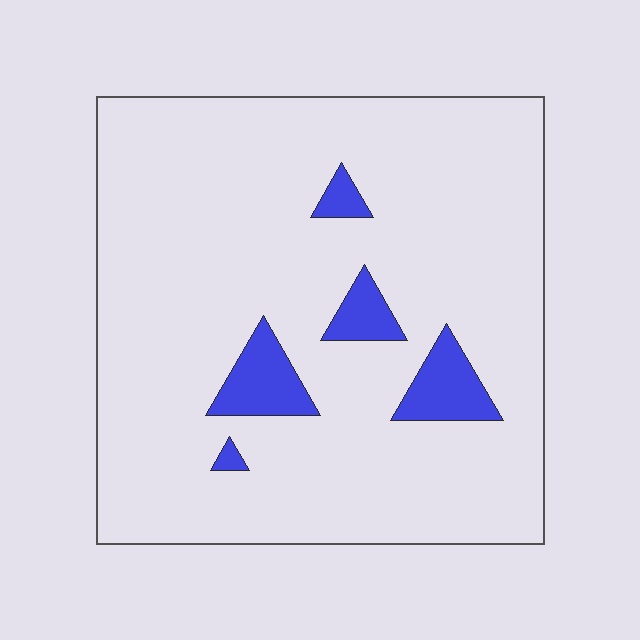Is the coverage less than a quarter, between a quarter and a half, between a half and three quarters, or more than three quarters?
Less than a quarter.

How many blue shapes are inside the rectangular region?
5.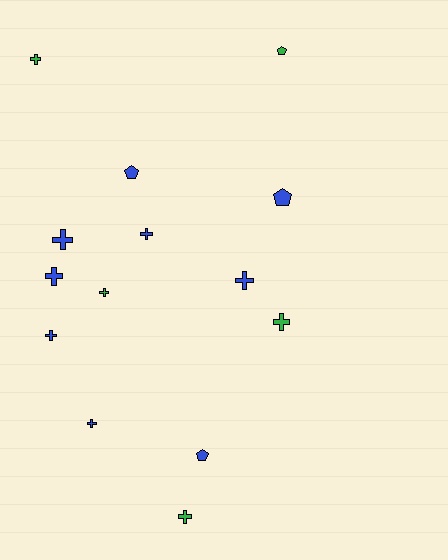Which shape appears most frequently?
Cross, with 10 objects.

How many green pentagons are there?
There is 1 green pentagon.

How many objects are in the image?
There are 14 objects.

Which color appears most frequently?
Blue, with 9 objects.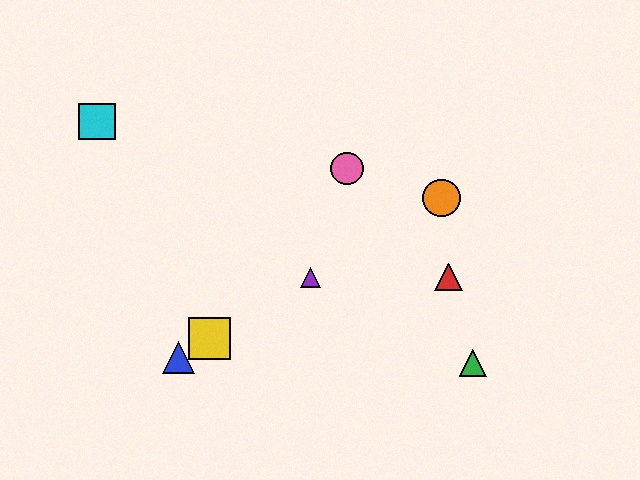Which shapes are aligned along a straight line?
The blue triangle, the yellow square, the purple triangle, the orange circle are aligned along a straight line.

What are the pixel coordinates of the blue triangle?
The blue triangle is at (179, 358).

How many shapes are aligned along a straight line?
4 shapes (the blue triangle, the yellow square, the purple triangle, the orange circle) are aligned along a straight line.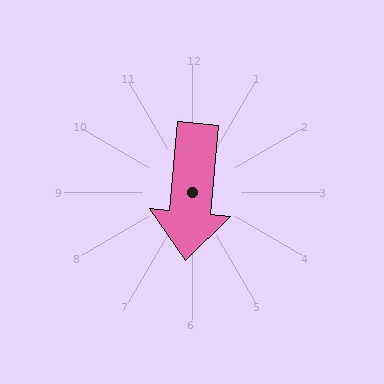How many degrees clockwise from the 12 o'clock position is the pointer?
Approximately 185 degrees.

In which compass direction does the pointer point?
South.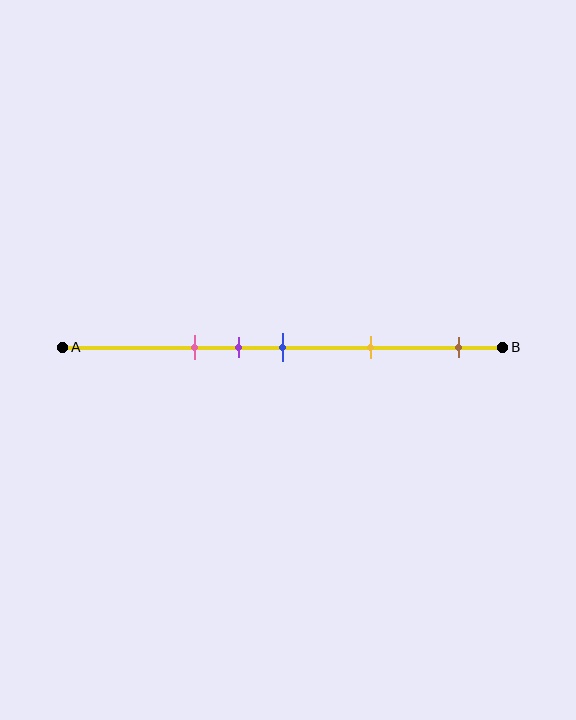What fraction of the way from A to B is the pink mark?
The pink mark is approximately 30% (0.3) of the way from A to B.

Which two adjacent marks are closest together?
The purple and blue marks are the closest adjacent pair.